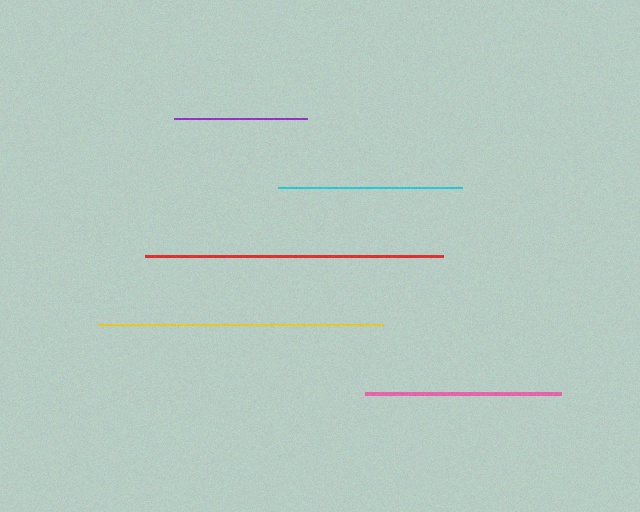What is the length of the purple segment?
The purple segment is approximately 133 pixels long.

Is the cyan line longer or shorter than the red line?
The red line is longer than the cyan line.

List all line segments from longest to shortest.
From longest to shortest: red, yellow, pink, cyan, purple.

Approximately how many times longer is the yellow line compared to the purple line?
The yellow line is approximately 2.1 times the length of the purple line.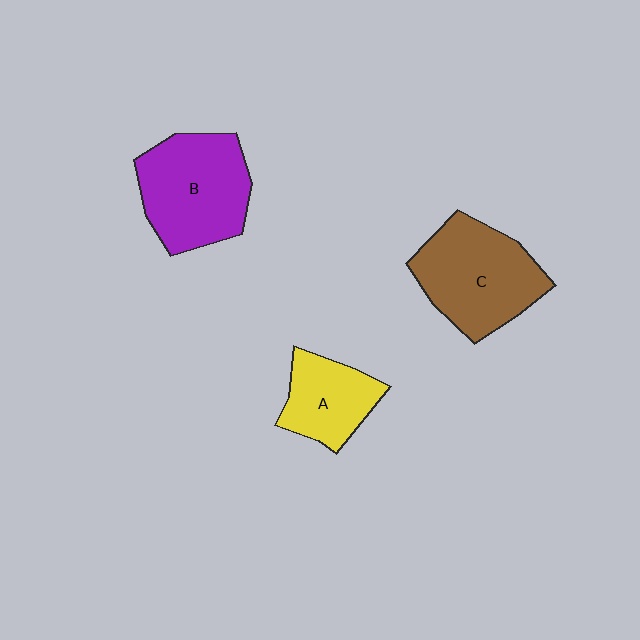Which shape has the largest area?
Shape C (brown).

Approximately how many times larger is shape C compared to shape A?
Approximately 1.6 times.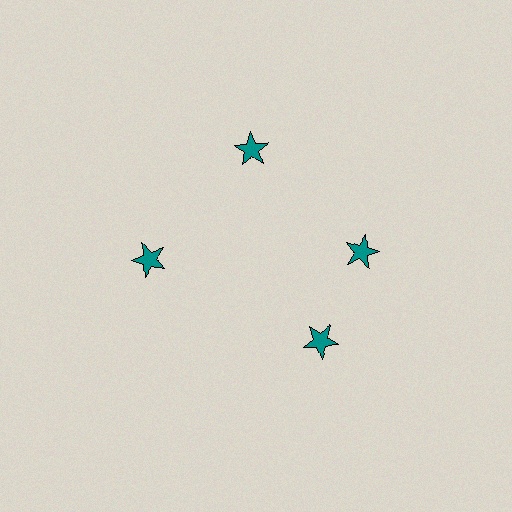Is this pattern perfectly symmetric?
No. The 4 teal stars are arranged in a ring, but one element near the 6 o'clock position is rotated out of alignment along the ring, breaking the 4-fold rotational symmetry.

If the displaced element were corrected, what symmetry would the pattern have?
It would have 4-fold rotational symmetry — the pattern would map onto itself every 90 degrees.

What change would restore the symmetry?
The symmetry would be restored by rotating it back into even spacing with its neighbors so that all 4 stars sit at equal angles and equal distance from the center.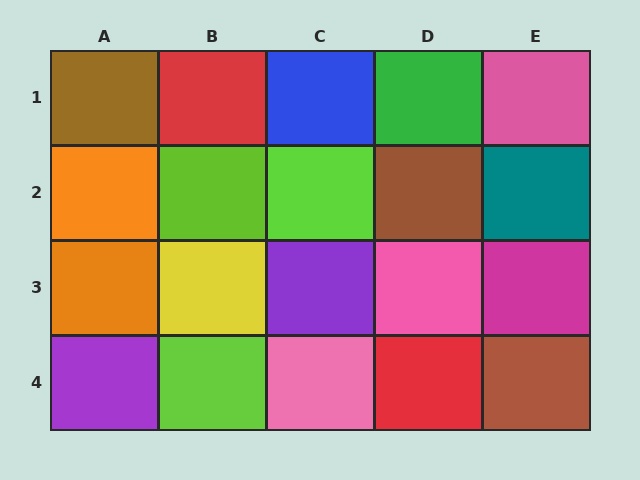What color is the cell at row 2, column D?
Brown.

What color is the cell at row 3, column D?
Pink.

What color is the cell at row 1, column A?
Brown.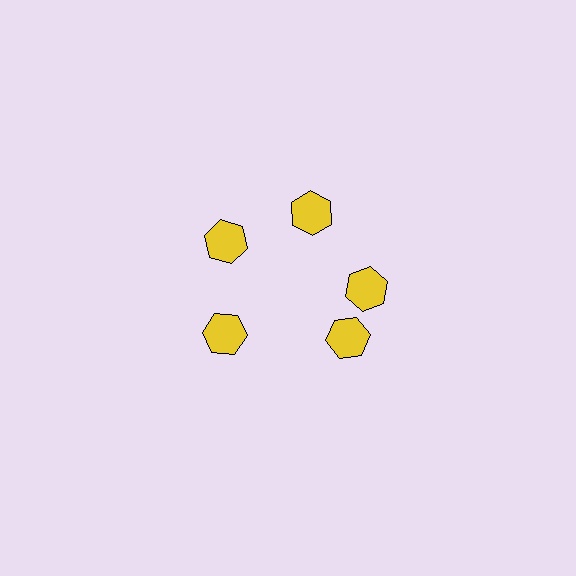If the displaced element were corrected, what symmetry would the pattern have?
It would have 5-fold rotational symmetry — the pattern would map onto itself every 72 degrees.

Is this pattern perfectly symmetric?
No. The 5 yellow hexagons are arranged in a ring, but one element near the 5 o'clock position is rotated out of alignment along the ring, breaking the 5-fold rotational symmetry.